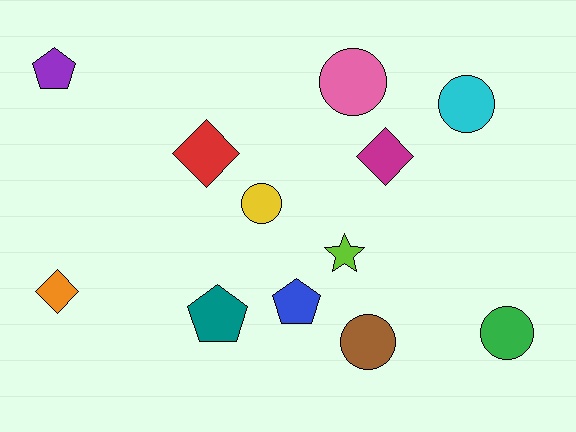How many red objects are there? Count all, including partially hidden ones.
There is 1 red object.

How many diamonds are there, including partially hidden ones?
There are 3 diamonds.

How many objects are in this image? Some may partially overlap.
There are 12 objects.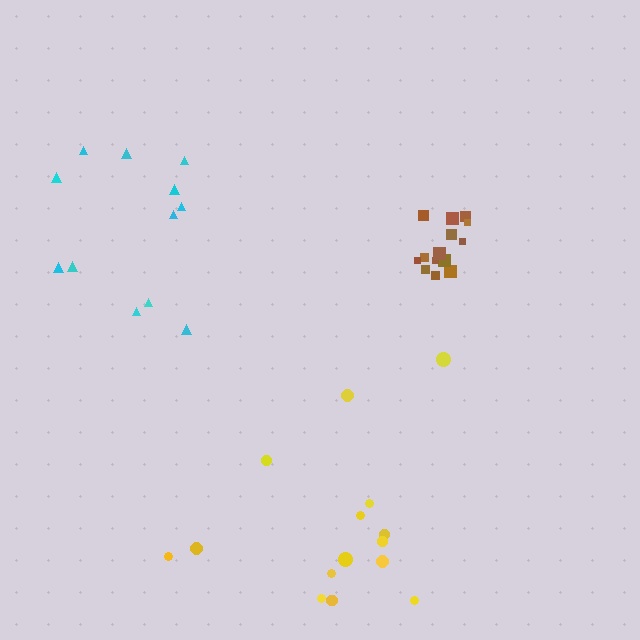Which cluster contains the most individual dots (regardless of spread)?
Yellow (16).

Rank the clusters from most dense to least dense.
brown, cyan, yellow.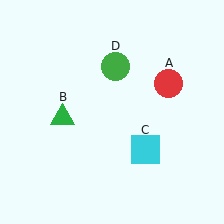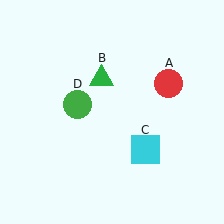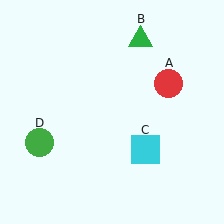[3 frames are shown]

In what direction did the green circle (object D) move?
The green circle (object D) moved down and to the left.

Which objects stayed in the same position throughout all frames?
Red circle (object A) and cyan square (object C) remained stationary.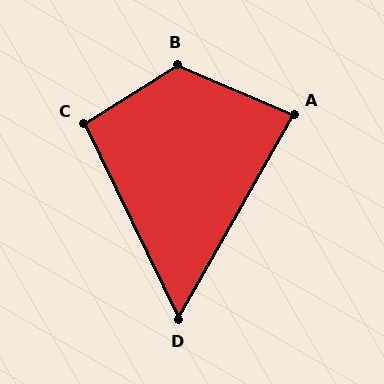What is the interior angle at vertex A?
Approximately 84 degrees (acute).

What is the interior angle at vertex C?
Approximately 96 degrees (obtuse).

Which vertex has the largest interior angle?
B, at approximately 125 degrees.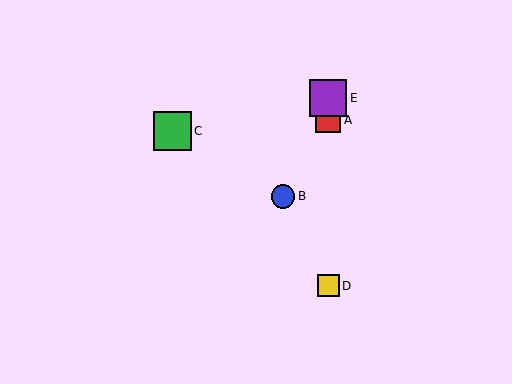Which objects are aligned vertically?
Objects A, D, E are aligned vertically.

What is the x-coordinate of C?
Object C is at x≈172.